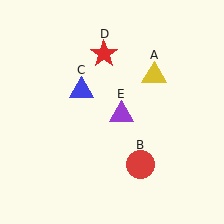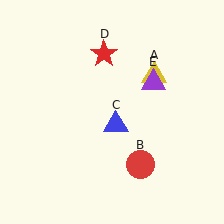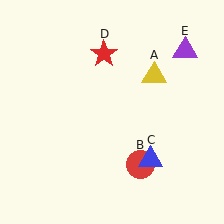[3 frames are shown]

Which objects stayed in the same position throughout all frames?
Yellow triangle (object A) and red circle (object B) and red star (object D) remained stationary.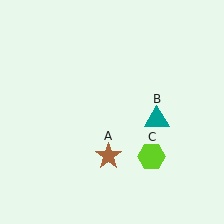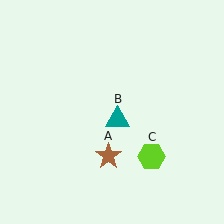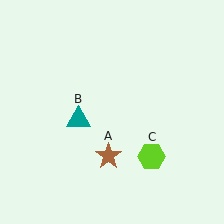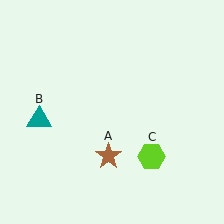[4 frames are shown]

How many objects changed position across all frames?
1 object changed position: teal triangle (object B).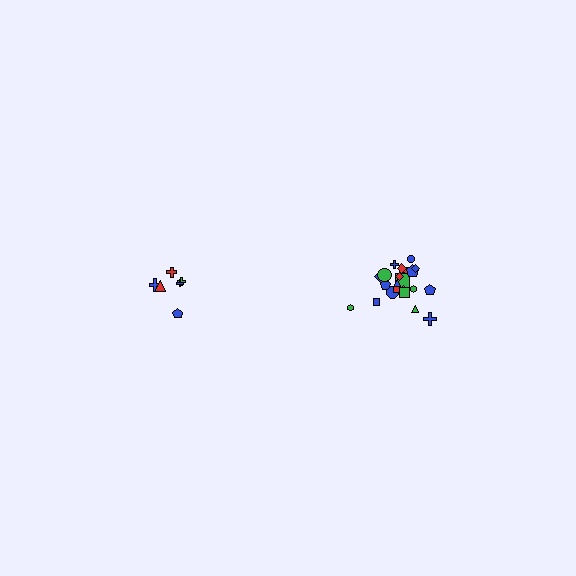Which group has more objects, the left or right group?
The right group.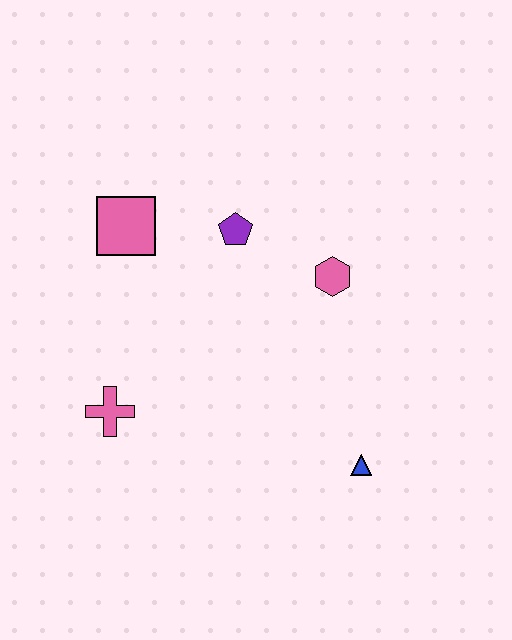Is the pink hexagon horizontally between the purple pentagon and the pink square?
No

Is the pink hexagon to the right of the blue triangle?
No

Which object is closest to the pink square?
The purple pentagon is closest to the pink square.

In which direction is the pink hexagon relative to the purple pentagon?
The pink hexagon is to the right of the purple pentagon.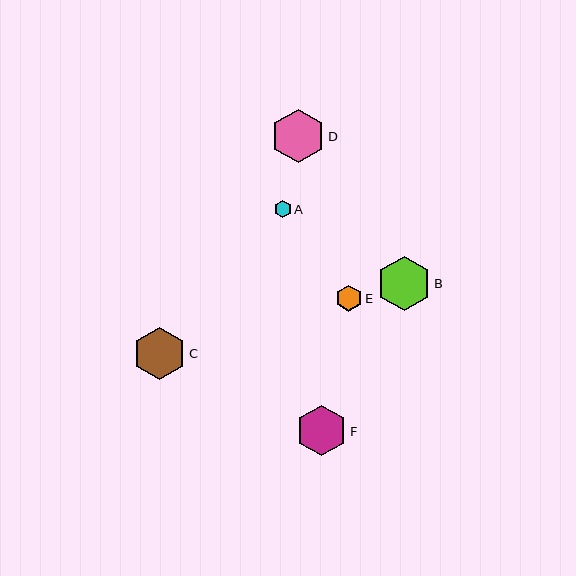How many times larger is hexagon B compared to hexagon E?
Hexagon B is approximately 2.1 times the size of hexagon E.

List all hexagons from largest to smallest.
From largest to smallest: B, D, C, F, E, A.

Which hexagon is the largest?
Hexagon B is the largest with a size of approximately 55 pixels.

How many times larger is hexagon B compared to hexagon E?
Hexagon B is approximately 2.1 times the size of hexagon E.